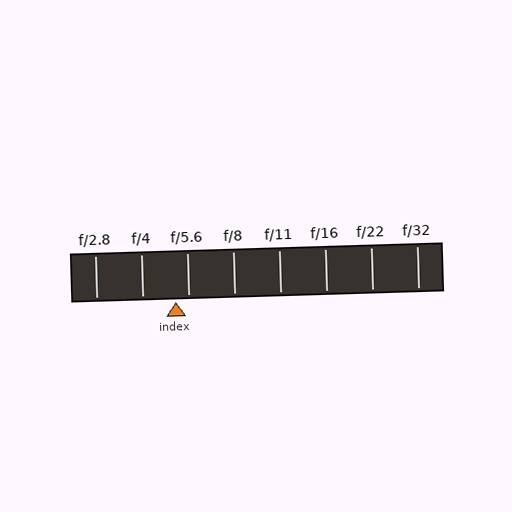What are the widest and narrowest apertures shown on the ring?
The widest aperture shown is f/2.8 and the narrowest is f/32.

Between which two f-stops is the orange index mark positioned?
The index mark is between f/4 and f/5.6.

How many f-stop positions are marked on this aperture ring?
There are 8 f-stop positions marked.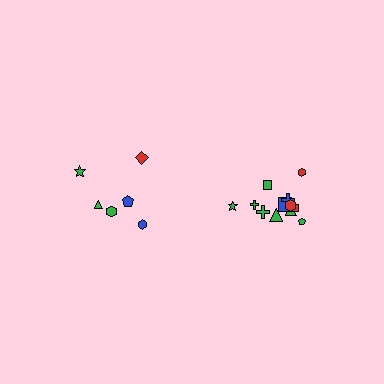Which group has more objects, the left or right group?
The right group.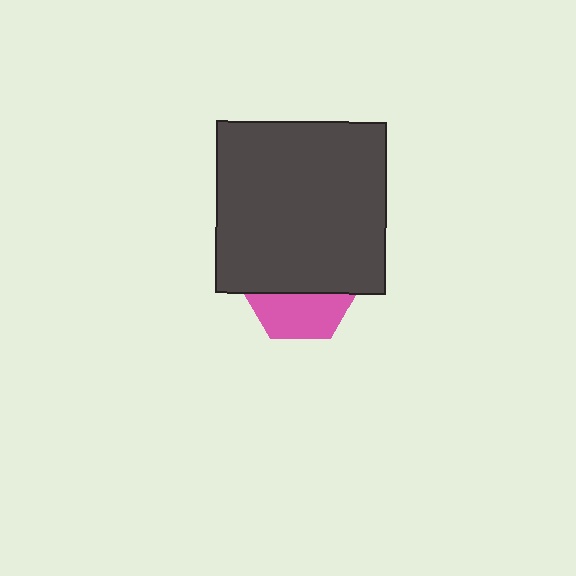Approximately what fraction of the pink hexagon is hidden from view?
Roughly 58% of the pink hexagon is hidden behind the dark gray rectangle.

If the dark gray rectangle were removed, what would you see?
You would see the complete pink hexagon.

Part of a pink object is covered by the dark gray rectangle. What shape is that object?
It is a hexagon.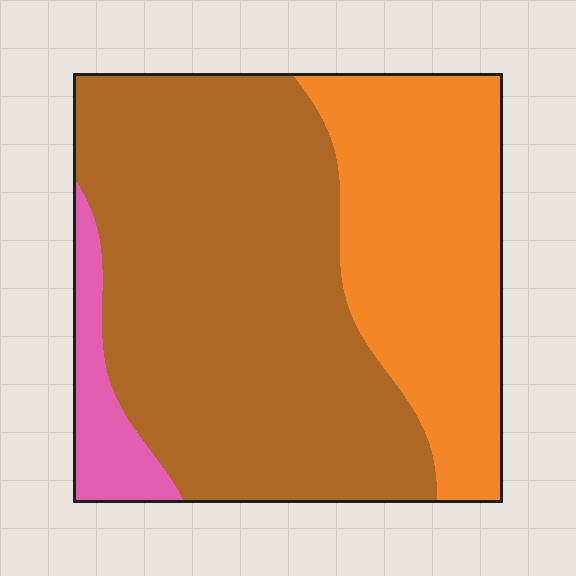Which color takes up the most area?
Brown, at roughly 60%.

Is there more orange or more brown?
Brown.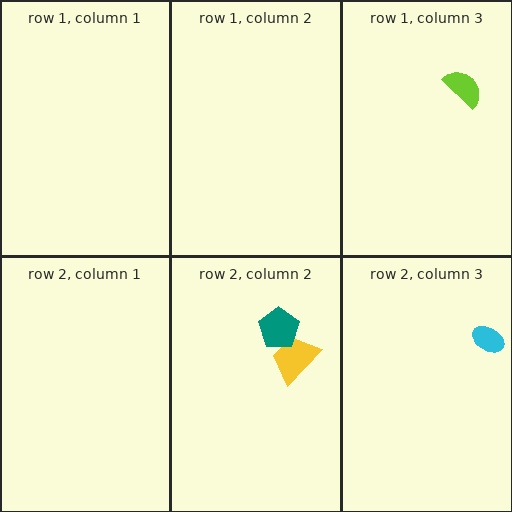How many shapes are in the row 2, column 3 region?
1.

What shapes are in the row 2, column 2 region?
The yellow trapezoid, the teal pentagon.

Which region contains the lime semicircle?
The row 1, column 3 region.